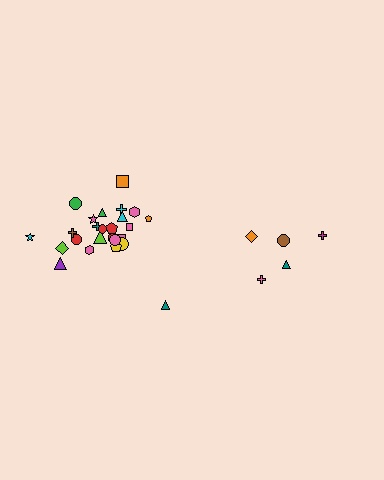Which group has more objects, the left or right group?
The left group.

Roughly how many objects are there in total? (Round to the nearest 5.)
Roughly 30 objects in total.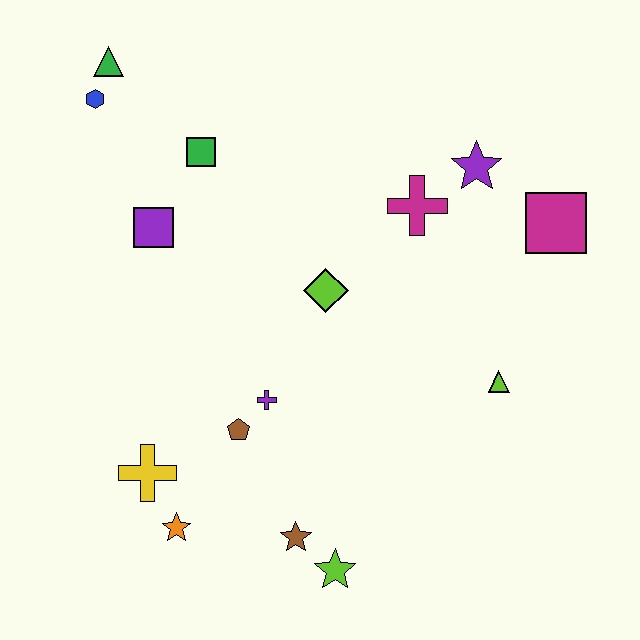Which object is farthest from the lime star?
The green triangle is farthest from the lime star.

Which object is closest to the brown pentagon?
The purple cross is closest to the brown pentagon.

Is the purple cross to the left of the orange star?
No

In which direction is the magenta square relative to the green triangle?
The magenta square is to the right of the green triangle.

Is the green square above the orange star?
Yes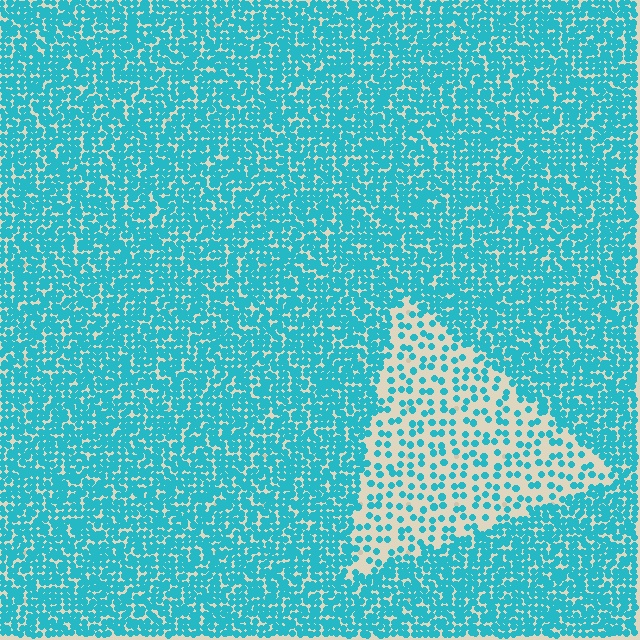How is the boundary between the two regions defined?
The boundary is defined by a change in element density (approximately 2.9x ratio). All elements are the same color, size, and shape.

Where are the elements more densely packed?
The elements are more densely packed outside the triangle boundary.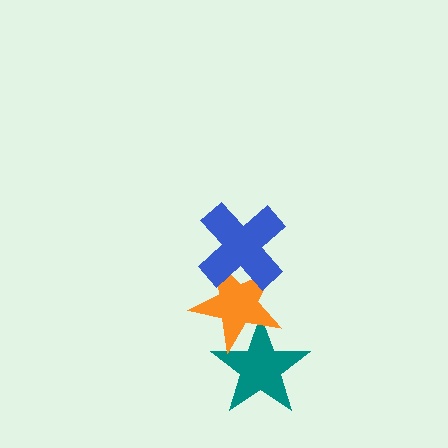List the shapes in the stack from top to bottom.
From top to bottom: the blue cross, the orange star, the teal star.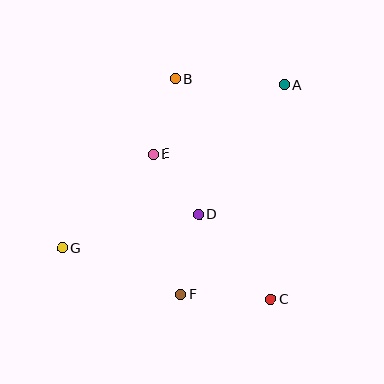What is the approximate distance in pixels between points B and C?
The distance between B and C is approximately 240 pixels.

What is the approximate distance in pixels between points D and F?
The distance between D and F is approximately 82 pixels.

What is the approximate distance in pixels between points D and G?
The distance between D and G is approximately 141 pixels.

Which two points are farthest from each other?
Points A and G are farthest from each other.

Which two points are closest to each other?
Points D and E are closest to each other.